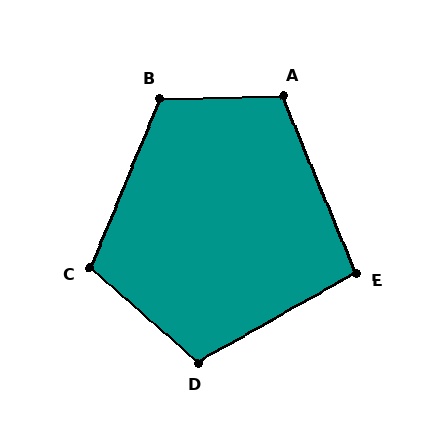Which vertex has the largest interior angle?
B, at approximately 113 degrees.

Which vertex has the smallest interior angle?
E, at approximately 97 degrees.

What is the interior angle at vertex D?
Approximately 109 degrees (obtuse).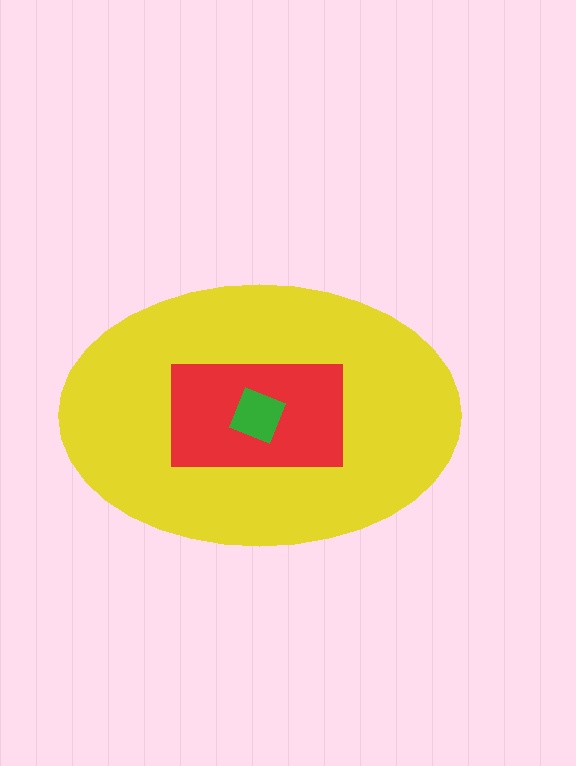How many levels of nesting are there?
3.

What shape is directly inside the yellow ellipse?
The red rectangle.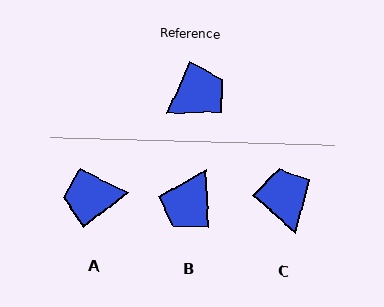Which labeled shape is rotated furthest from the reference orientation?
B, about 153 degrees away.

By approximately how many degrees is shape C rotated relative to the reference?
Approximately 73 degrees counter-clockwise.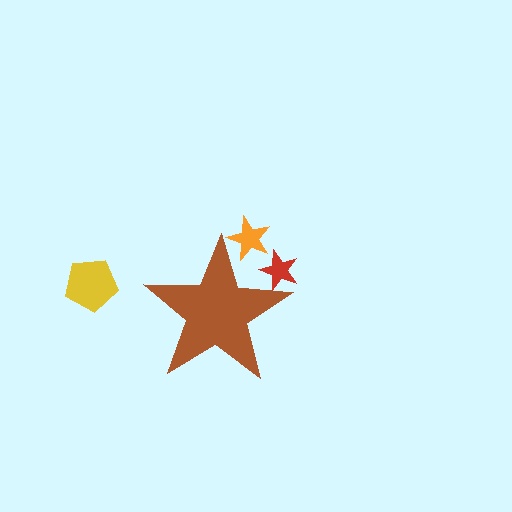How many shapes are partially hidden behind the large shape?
2 shapes are partially hidden.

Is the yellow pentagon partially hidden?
No, the yellow pentagon is fully visible.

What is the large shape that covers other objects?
A brown star.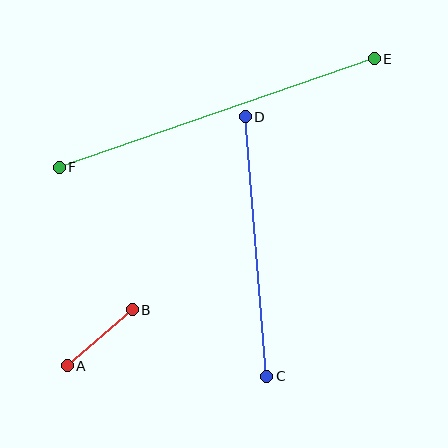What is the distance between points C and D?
The distance is approximately 261 pixels.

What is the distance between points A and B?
The distance is approximately 86 pixels.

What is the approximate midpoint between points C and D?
The midpoint is at approximately (256, 246) pixels.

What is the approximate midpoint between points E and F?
The midpoint is at approximately (217, 113) pixels.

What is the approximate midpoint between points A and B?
The midpoint is at approximately (100, 338) pixels.